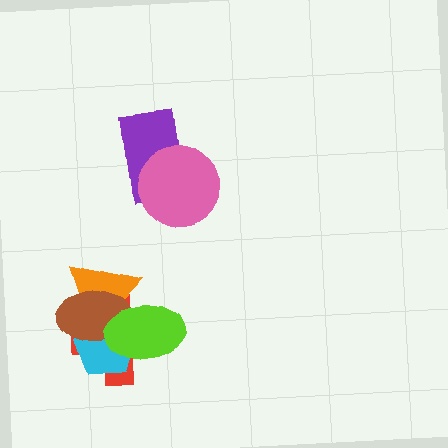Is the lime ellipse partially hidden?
No, no other shape covers it.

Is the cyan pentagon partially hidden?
Yes, it is partially covered by another shape.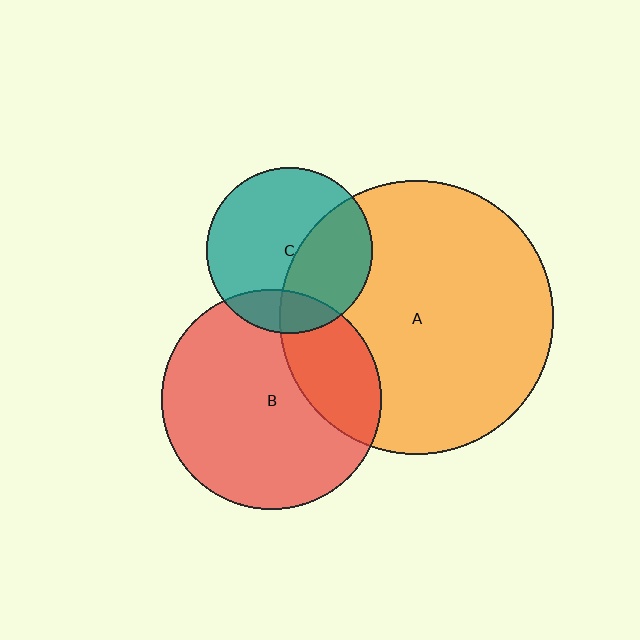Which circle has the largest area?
Circle A (orange).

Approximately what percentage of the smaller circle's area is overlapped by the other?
Approximately 25%.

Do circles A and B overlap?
Yes.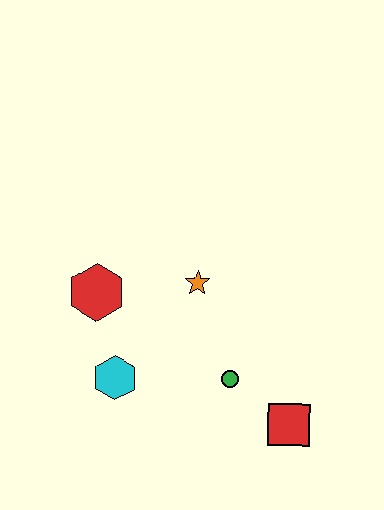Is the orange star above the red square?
Yes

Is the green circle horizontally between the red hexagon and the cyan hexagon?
No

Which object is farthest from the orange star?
The red square is farthest from the orange star.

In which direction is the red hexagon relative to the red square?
The red hexagon is to the left of the red square.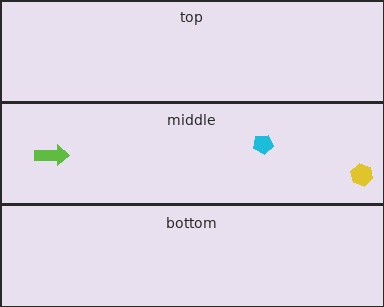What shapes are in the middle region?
The lime arrow, the yellow hexagon, the cyan pentagon.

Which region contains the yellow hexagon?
The middle region.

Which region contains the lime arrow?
The middle region.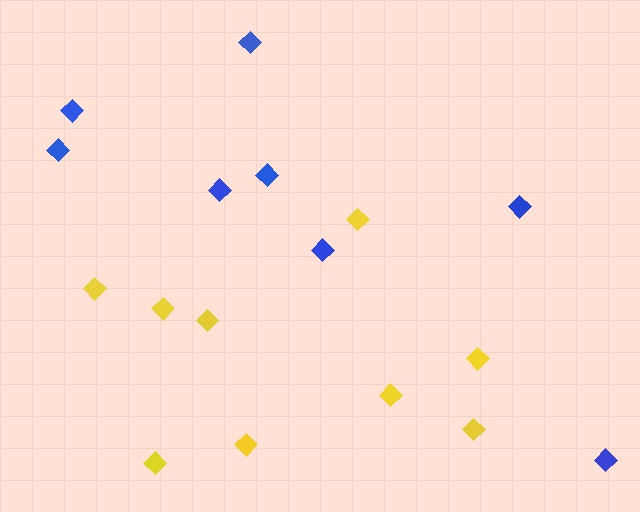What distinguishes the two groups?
There are 2 groups: one group of yellow diamonds (9) and one group of blue diamonds (8).